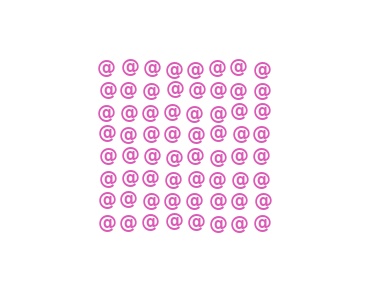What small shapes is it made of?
It is made of small at signs.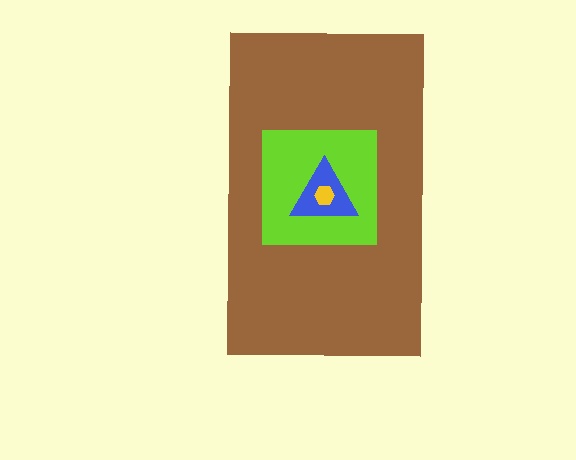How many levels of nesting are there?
4.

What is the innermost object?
The yellow hexagon.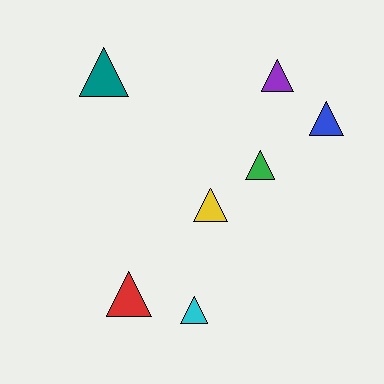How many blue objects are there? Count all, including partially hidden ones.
There is 1 blue object.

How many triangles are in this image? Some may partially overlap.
There are 7 triangles.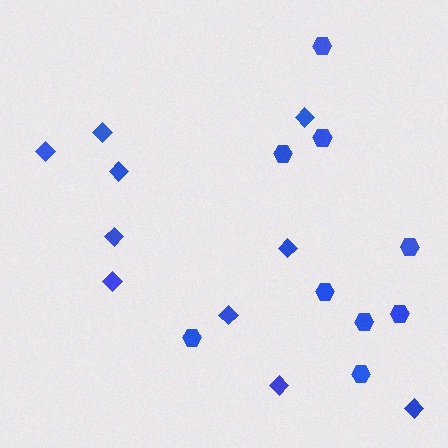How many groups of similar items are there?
There are 2 groups: one group of diamonds (10) and one group of hexagons (9).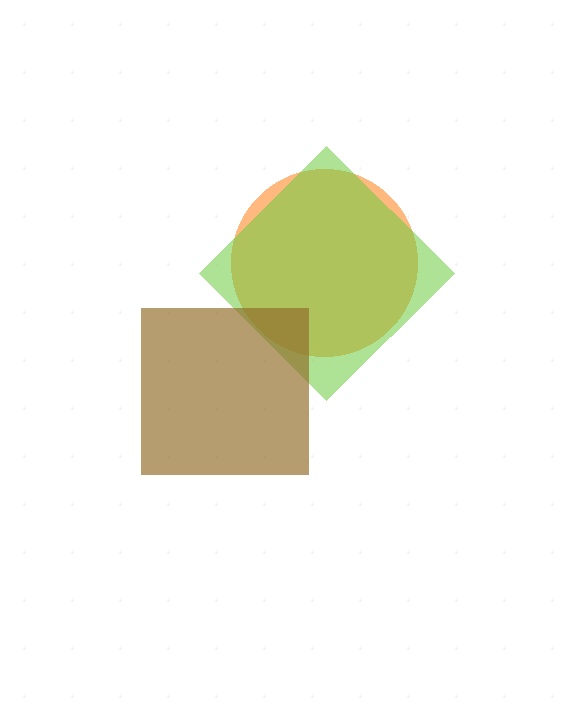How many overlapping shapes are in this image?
There are 3 overlapping shapes in the image.